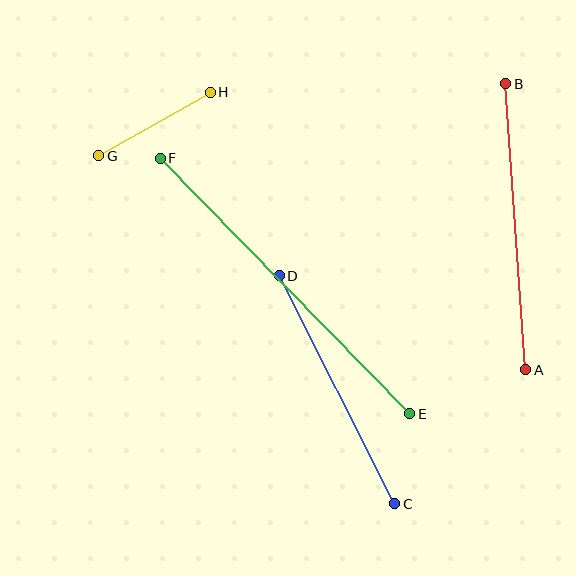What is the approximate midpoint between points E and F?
The midpoint is at approximately (285, 286) pixels.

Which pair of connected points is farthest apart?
Points E and F are farthest apart.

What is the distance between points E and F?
The distance is approximately 357 pixels.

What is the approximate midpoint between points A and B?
The midpoint is at approximately (516, 227) pixels.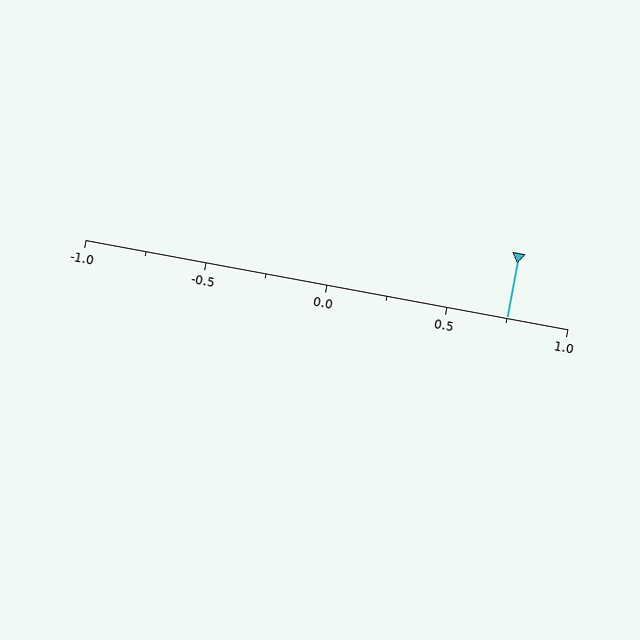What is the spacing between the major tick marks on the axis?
The major ticks are spaced 0.5 apart.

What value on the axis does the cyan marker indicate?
The marker indicates approximately 0.75.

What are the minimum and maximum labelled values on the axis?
The axis runs from -1.0 to 1.0.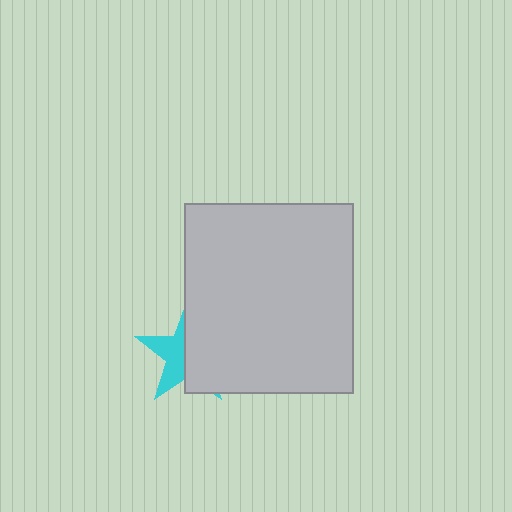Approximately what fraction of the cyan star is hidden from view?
Roughly 58% of the cyan star is hidden behind the light gray rectangle.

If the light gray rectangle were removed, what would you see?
You would see the complete cyan star.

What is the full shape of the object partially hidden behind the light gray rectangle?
The partially hidden object is a cyan star.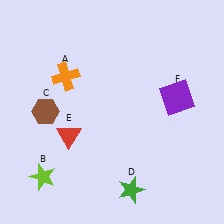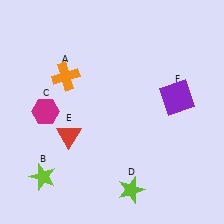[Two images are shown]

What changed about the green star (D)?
In Image 1, D is green. In Image 2, it changed to lime.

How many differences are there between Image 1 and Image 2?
There are 2 differences between the two images.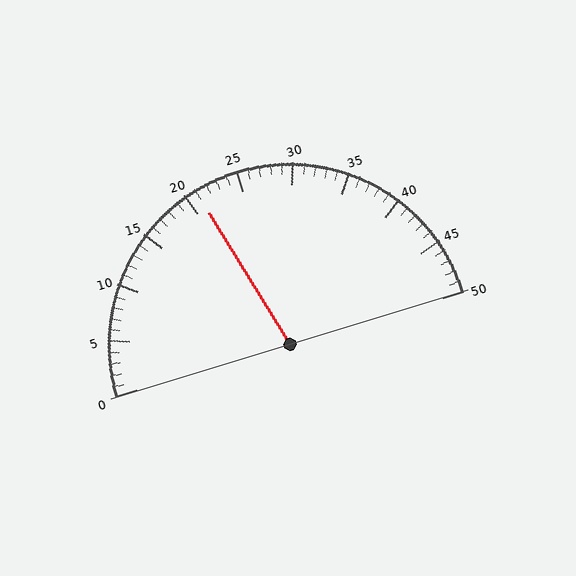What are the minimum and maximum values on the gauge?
The gauge ranges from 0 to 50.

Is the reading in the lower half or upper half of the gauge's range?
The reading is in the lower half of the range (0 to 50).